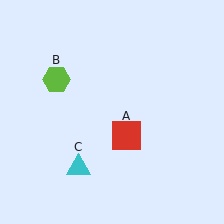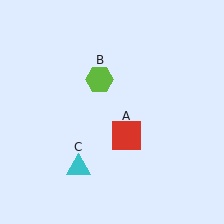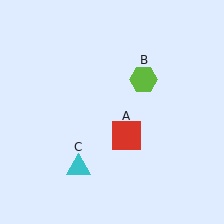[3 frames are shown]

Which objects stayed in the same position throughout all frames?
Red square (object A) and cyan triangle (object C) remained stationary.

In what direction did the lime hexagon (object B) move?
The lime hexagon (object B) moved right.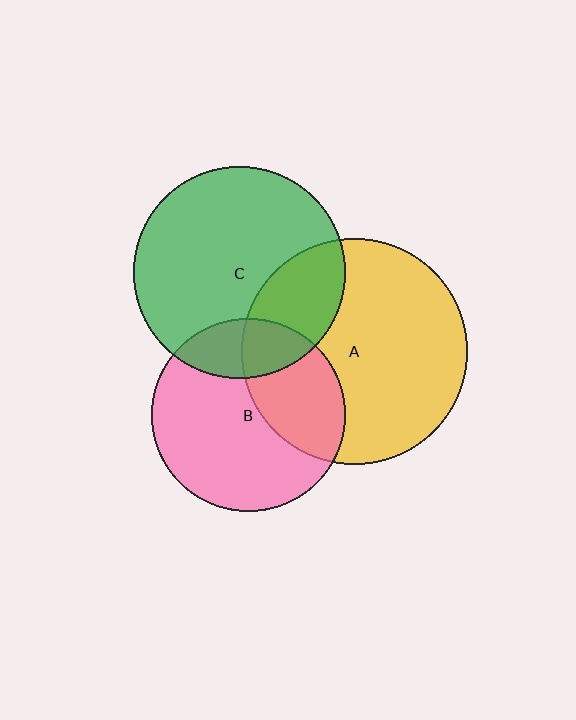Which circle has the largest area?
Circle A (yellow).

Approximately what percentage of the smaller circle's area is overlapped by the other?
Approximately 35%.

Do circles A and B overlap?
Yes.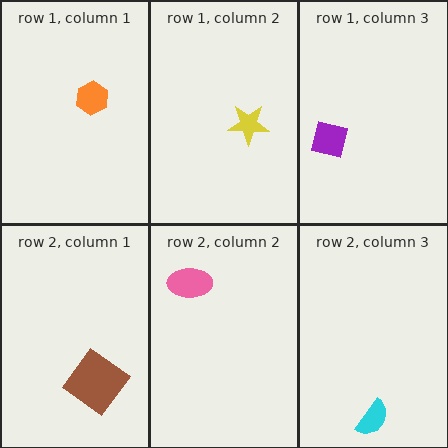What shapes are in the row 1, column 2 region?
The yellow star.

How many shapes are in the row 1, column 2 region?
1.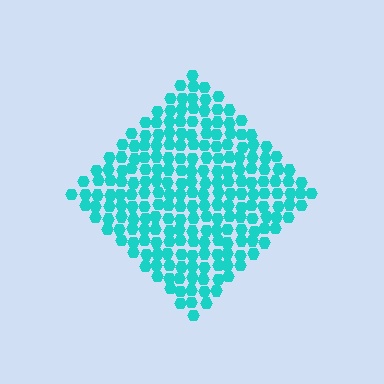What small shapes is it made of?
It is made of small hexagons.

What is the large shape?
The large shape is a diamond.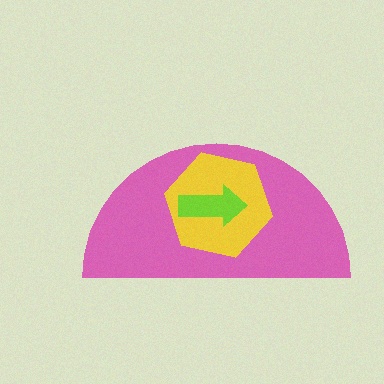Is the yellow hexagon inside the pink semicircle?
Yes.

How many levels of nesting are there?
3.